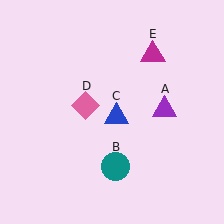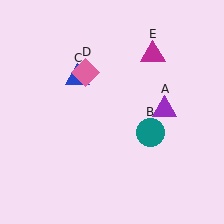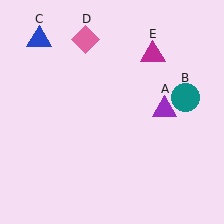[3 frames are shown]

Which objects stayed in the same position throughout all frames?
Purple triangle (object A) and magenta triangle (object E) remained stationary.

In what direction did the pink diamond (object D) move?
The pink diamond (object D) moved up.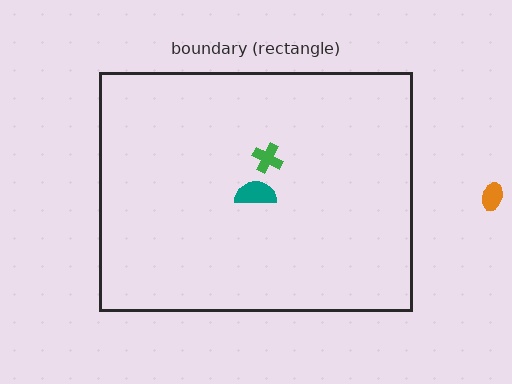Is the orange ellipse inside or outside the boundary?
Outside.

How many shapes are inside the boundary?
2 inside, 1 outside.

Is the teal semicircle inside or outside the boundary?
Inside.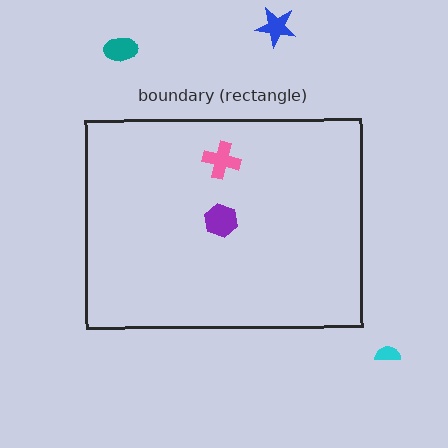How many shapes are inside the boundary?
2 inside, 3 outside.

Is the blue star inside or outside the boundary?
Outside.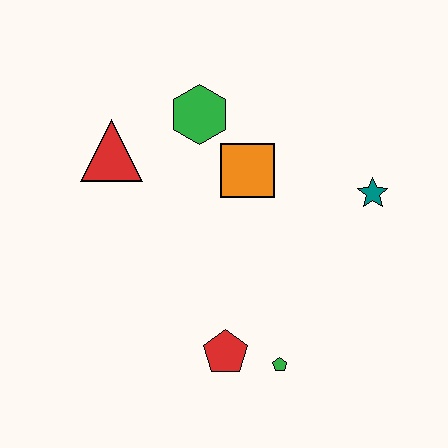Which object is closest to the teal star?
The orange square is closest to the teal star.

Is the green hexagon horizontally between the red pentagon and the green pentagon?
No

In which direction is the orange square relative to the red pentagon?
The orange square is above the red pentagon.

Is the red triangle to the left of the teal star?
Yes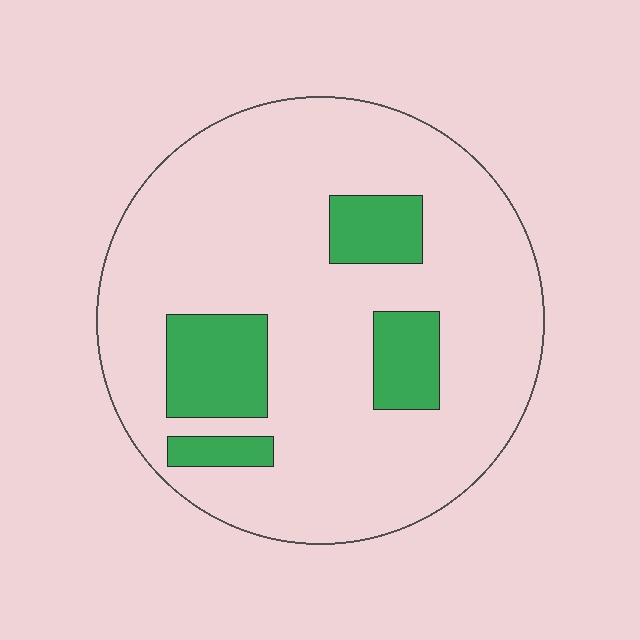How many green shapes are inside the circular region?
4.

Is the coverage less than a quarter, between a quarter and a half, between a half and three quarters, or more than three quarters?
Less than a quarter.